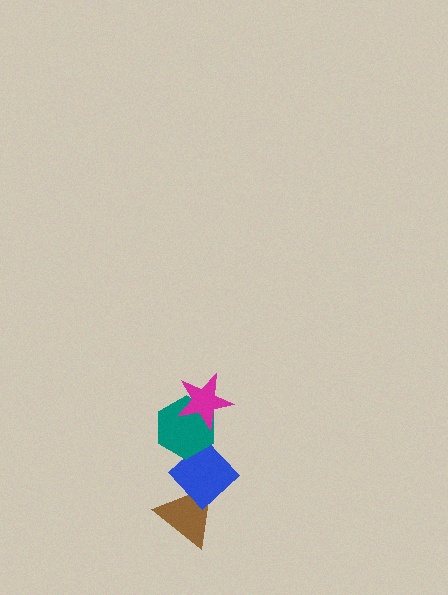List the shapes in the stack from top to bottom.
From top to bottom: the magenta star, the teal hexagon, the blue diamond, the brown triangle.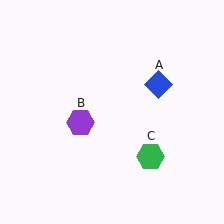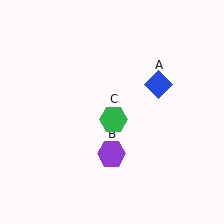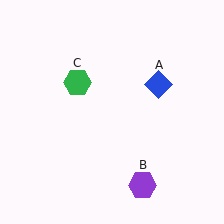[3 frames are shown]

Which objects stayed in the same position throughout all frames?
Blue diamond (object A) remained stationary.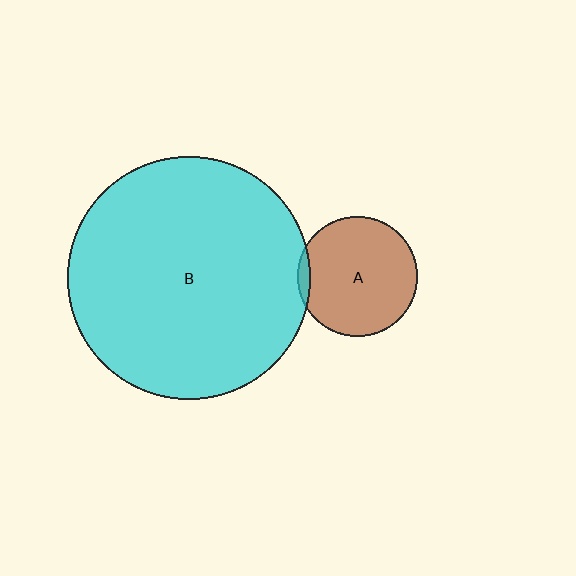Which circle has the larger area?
Circle B (cyan).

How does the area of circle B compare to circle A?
Approximately 4.1 times.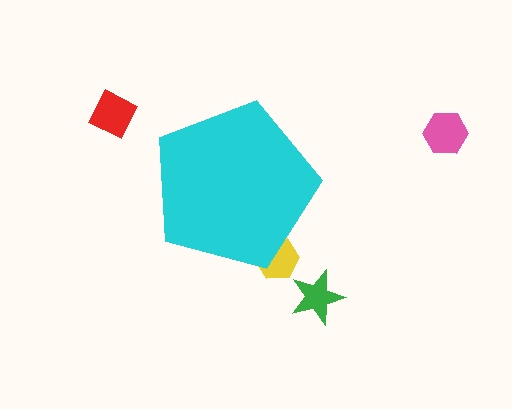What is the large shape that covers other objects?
A cyan pentagon.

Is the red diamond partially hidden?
No, the red diamond is fully visible.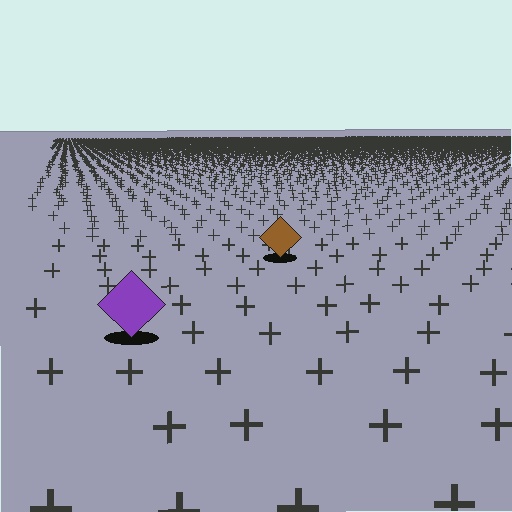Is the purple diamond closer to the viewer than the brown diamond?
Yes. The purple diamond is closer — you can tell from the texture gradient: the ground texture is coarser near it.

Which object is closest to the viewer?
The purple diamond is closest. The texture marks near it are larger and more spread out.